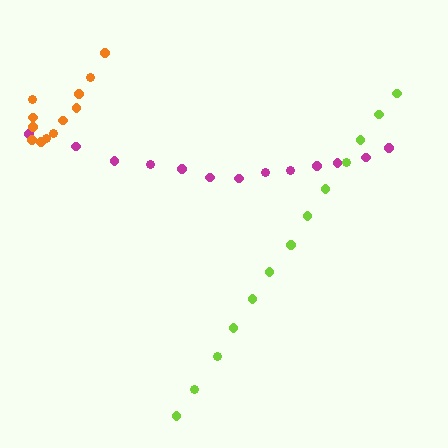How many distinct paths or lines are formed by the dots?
There are 3 distinct paths.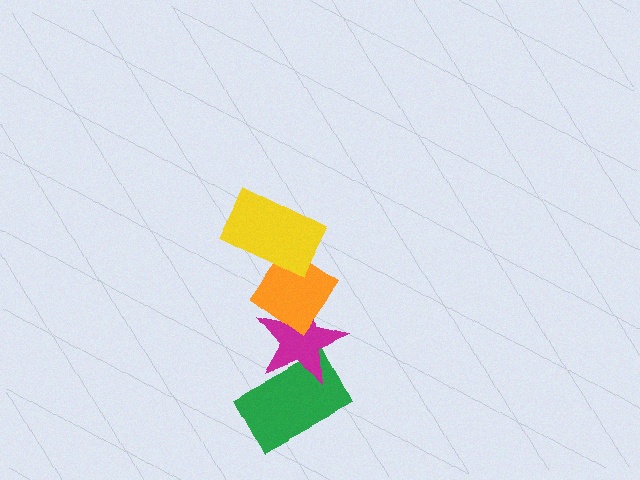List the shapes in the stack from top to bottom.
From top to bottom: the yellow rectangle, the orange diamond, the magenta star, the green rectangle.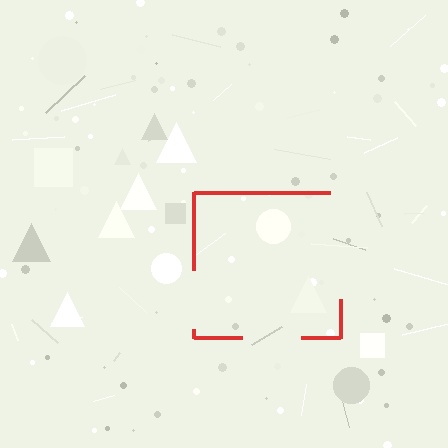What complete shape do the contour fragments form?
The contour fragments form a square.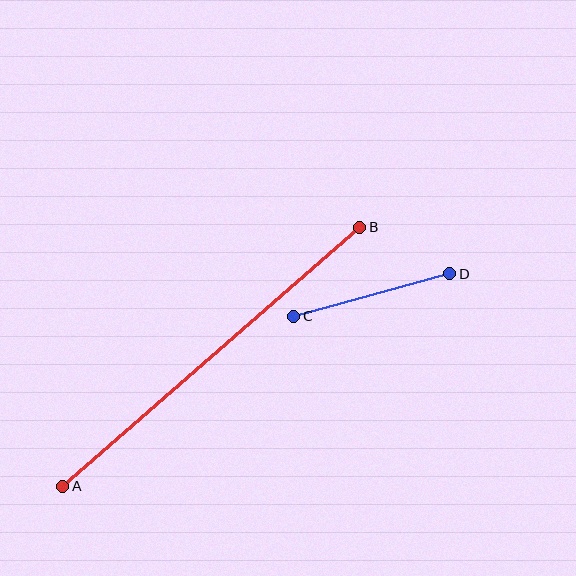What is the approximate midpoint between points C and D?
The midpoint is at approximately (372, 295) pixels.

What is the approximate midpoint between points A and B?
The midpoint is at approximately (211, 357) pixels.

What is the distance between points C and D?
The distance is approximately 162 pixels.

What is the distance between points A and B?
The distance is approximately 394 pixels.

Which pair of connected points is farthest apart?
Points A and B are farthest apart.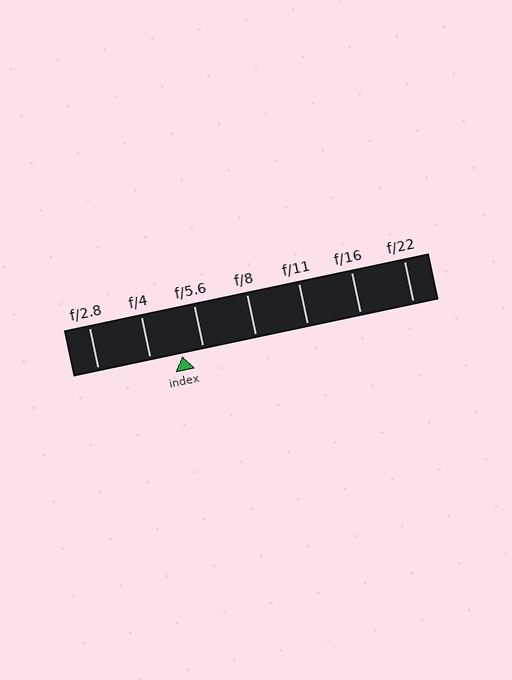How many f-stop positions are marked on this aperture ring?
There are 7 f-stop positions marked.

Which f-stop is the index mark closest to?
The index mark is closest to f/5.6.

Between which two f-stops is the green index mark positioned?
The index mark is between f/4 and f/5.6.